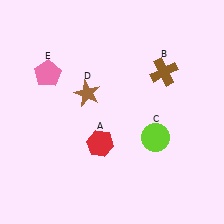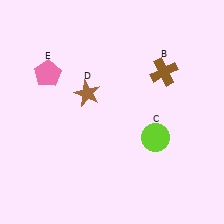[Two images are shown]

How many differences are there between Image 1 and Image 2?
There is 1 difference between the two images.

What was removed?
The red hexagon (A) was removed in Image 2.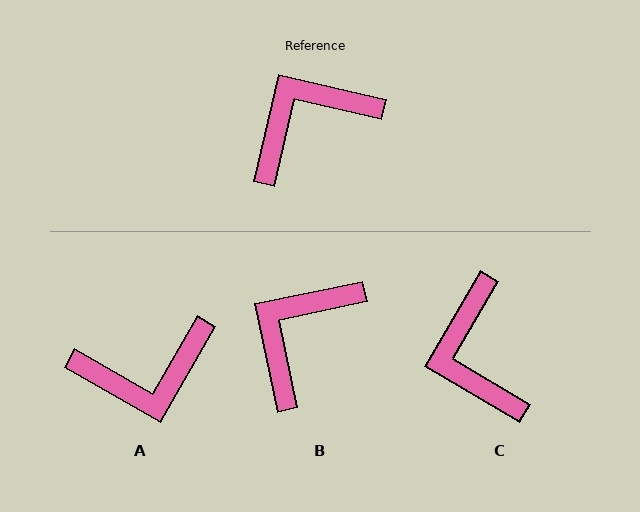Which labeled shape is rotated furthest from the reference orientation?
A, about 163 degrees away.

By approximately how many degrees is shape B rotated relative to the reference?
Approximately 25 degrees counter-clockwise.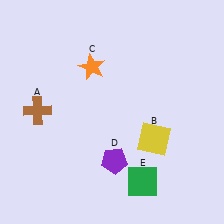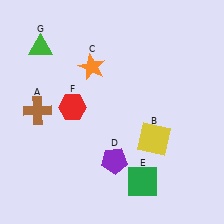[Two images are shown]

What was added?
A red hexagon (F), a green triangle (G) were added in Image 2.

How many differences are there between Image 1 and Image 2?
There are 2 differences between the two images.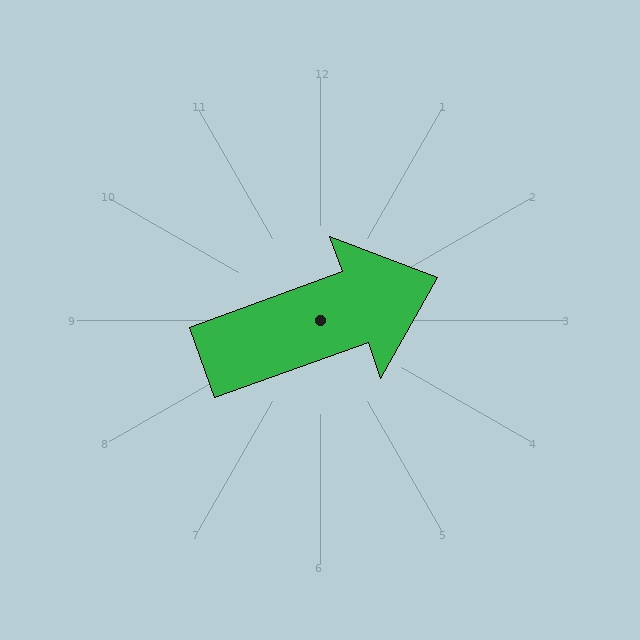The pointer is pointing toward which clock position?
Roughly 2 o'clock.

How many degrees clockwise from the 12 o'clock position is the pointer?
Approximately 70 degrees.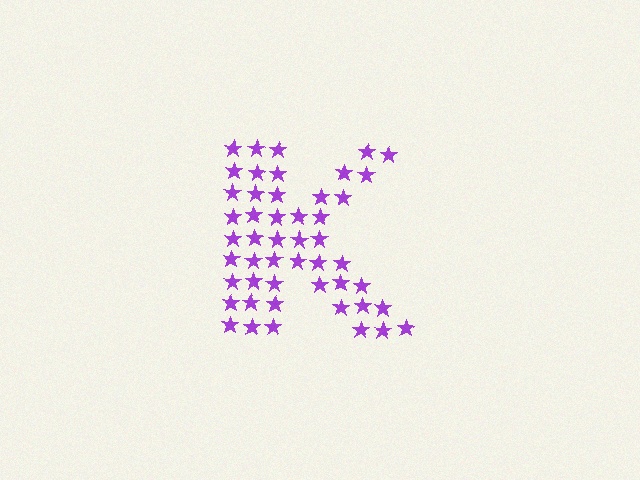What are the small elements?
The small elements are stars.